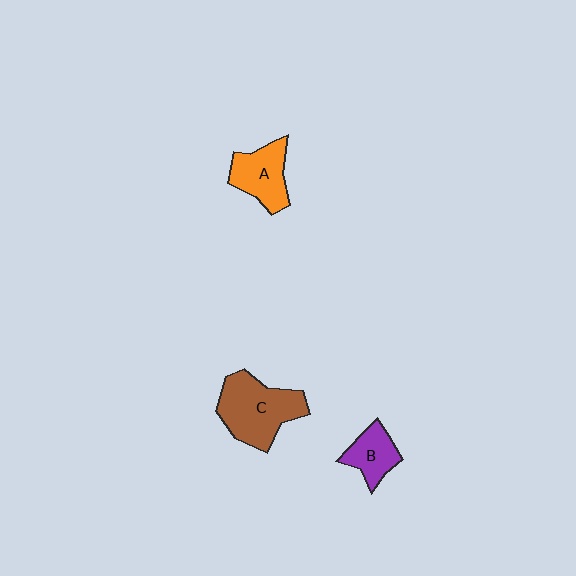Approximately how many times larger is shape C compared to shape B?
Approximately 2.0 times.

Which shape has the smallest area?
Shape B (purple).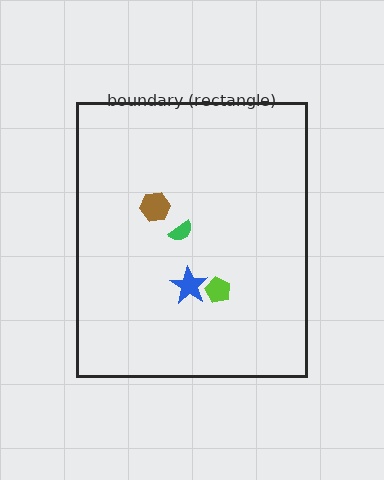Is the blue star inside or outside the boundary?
Inside.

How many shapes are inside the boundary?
4 inside, 0 outside.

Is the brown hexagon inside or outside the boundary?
Inside.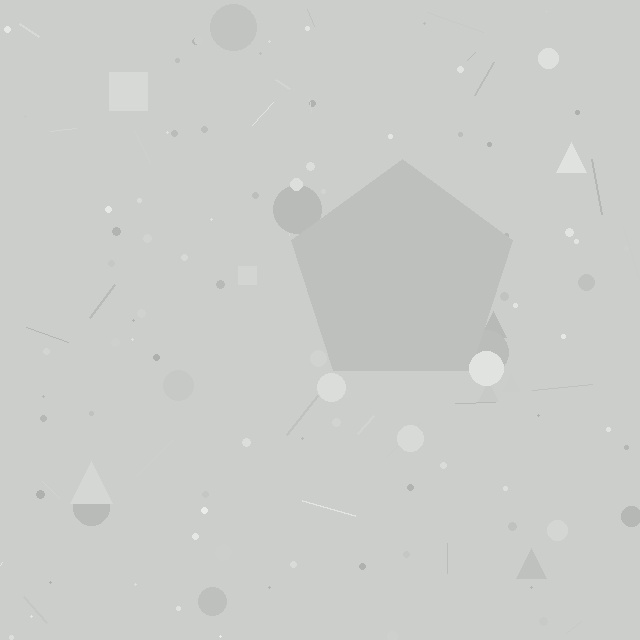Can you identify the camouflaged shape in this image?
The camouflaged shape is a pentagon.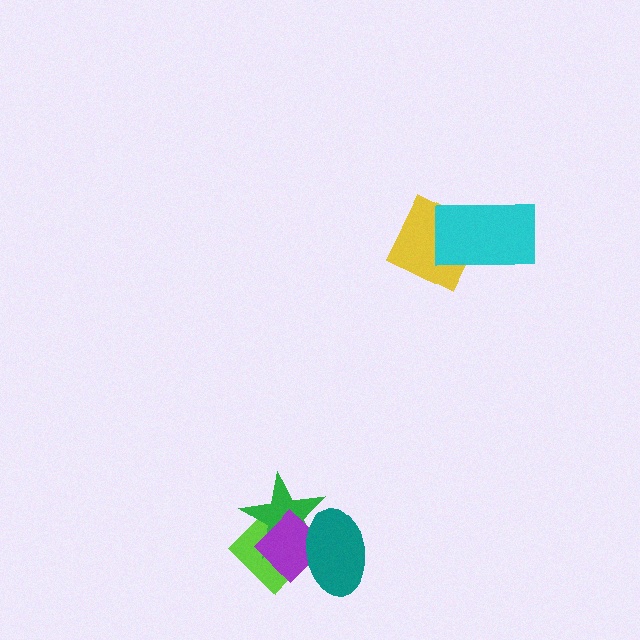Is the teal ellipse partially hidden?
No, no other shape covers it.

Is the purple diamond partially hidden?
Yes, it is partially covered by another shape.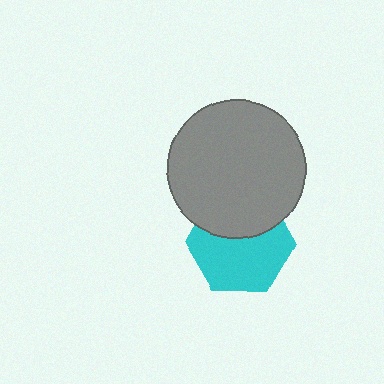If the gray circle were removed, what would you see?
You would see the complete cyan hexagon.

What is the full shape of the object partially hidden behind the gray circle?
The partially hidden object is a cyan hexagon.